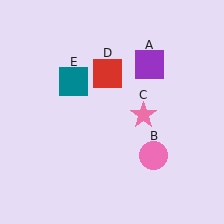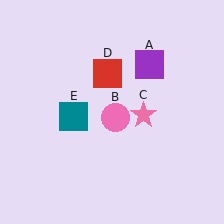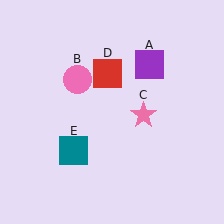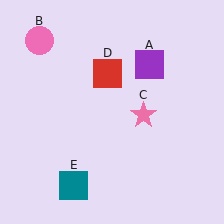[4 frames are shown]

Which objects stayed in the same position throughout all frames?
Purple square (object A) and pink star (object C) and red square (object D) remained stationary.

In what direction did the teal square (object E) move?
The teal square (object E) moved down.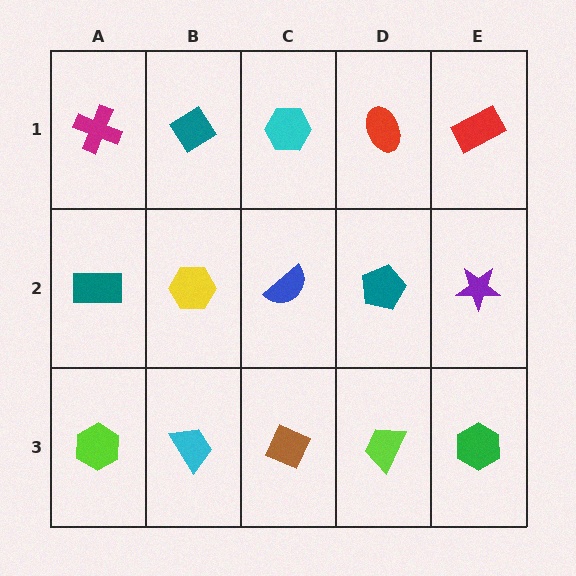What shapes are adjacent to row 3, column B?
A yellow hexagon (row 2, column B), a lime hexagon (row 3, column A), a brown diamond (row 3, column C).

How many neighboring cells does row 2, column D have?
4.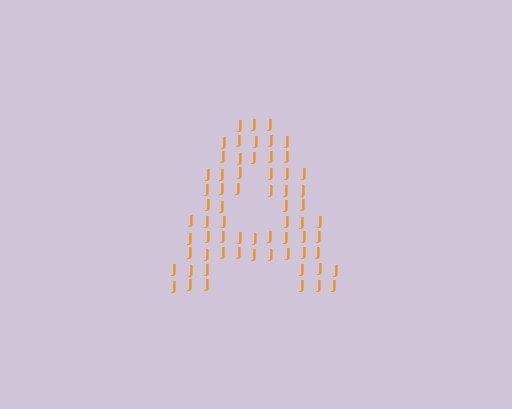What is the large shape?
The large shape is the letter A.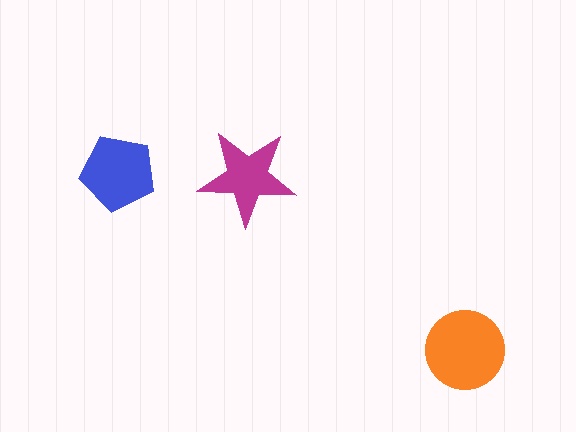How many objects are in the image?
There are 3 objects in the image.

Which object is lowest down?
The orange circle is bottommost.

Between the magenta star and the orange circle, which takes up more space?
The orange circle.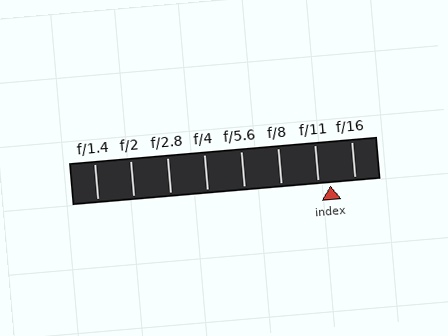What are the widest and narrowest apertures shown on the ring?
The widest aperture shown is f/1.4 and the narrowest is f/16.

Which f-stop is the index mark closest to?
The index mark is closest to f/11.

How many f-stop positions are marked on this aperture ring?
There are 8 f-stop positions marked.